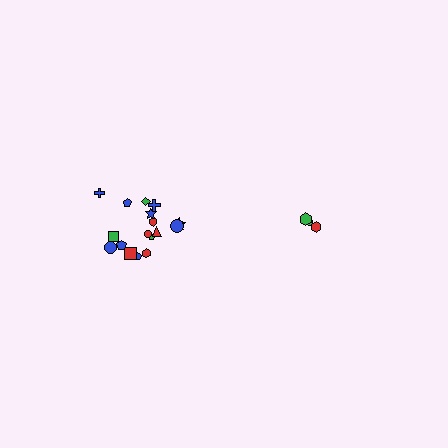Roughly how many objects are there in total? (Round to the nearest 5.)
Roughly 20 objects in total.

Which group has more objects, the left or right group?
The left group.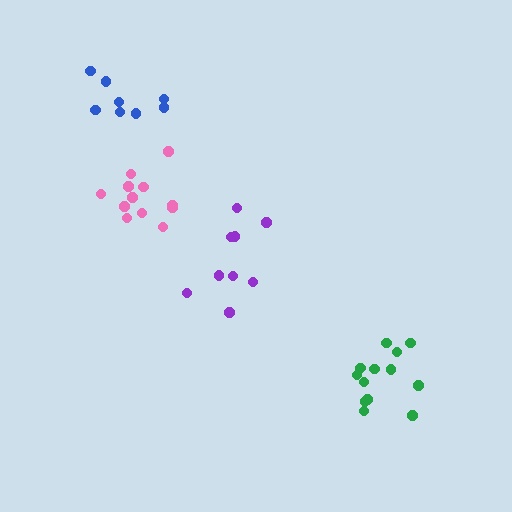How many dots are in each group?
Group 1: 8 dots, Group 2: 13 dots, Group 3: 9 dots, Group 4: 12 dots (42 total).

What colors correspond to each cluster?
The clusters are colored: blue, green, purple, pink.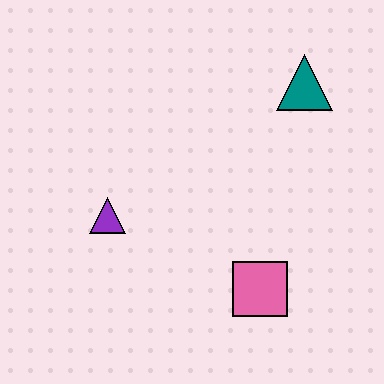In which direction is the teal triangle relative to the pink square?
The teal triangle is above the pink square.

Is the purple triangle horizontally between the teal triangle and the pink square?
No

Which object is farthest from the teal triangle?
The purple triangle is farthest from the teal triangle.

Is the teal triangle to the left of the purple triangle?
No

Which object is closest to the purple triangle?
The pink square is closest to the purple triangle.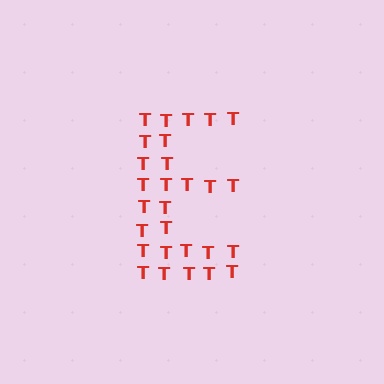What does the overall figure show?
The overall figure shows the letter E.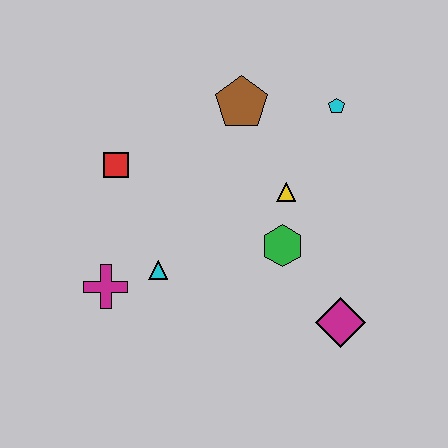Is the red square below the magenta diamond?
No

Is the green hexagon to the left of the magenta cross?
No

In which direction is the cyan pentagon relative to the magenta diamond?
The cyan pentagon is above the magenta diamond.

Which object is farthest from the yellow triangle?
The magenta cross is farthest from the yellow triangle.